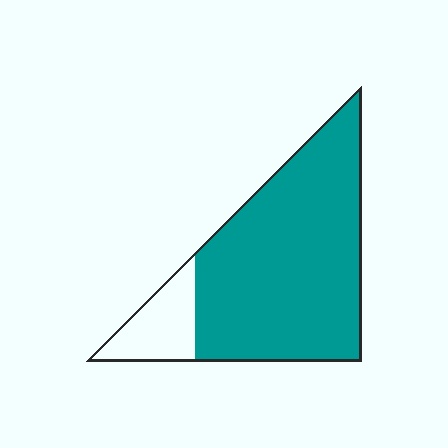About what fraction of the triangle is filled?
About five sixths (5/6).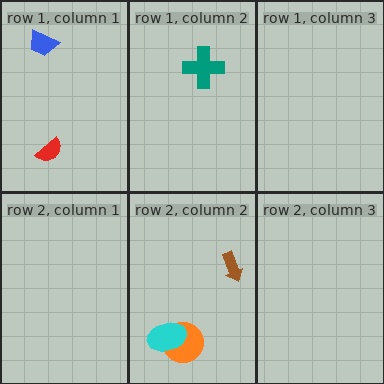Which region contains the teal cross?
The row 1, column 2 region.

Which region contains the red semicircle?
The row 1, column 1 region.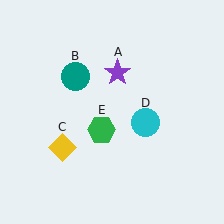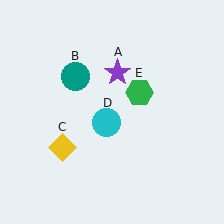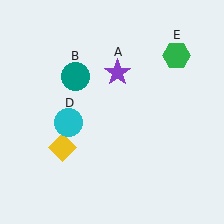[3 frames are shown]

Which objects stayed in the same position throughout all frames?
Purple star (object A) and teal circle (object B) and yellow diamond (object C) remained stationary.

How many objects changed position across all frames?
2 objects changed position: cyan circle (object D), green hexagon (object E).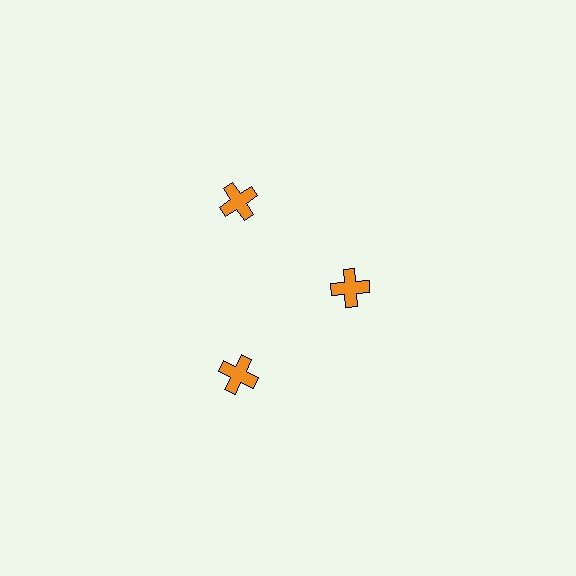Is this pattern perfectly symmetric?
No. The 3 orange crosses are arranged in a ring, but one element near the 3 o'clock position is pulled inward toward the center, breaking the 3-fold rotational symmetry.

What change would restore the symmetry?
The symmetry would be restored by moving it outward, back onto the ring so that all 3 crosses sit at equal angles and equal distance from the center.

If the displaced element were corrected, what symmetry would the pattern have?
It would have 3-fold rotational symmetry — the pattern would map onto itself every 120 degrees.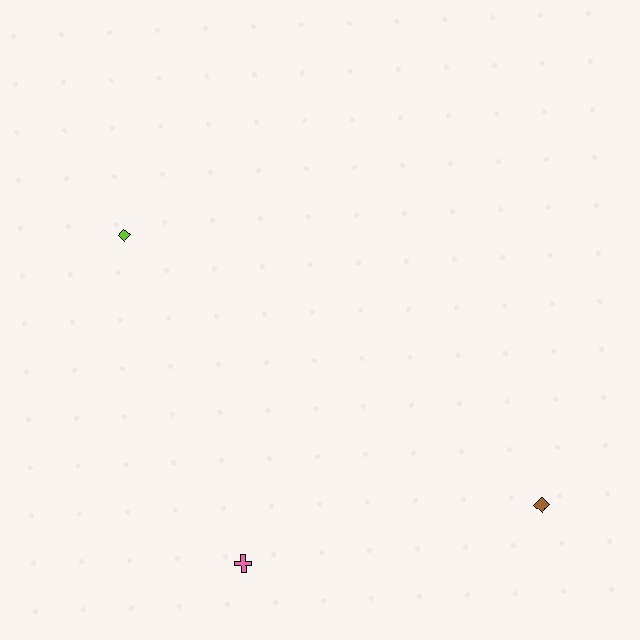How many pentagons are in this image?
There are no pentagons.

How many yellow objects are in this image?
There are no yellow objects.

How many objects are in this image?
There are 3 objects.